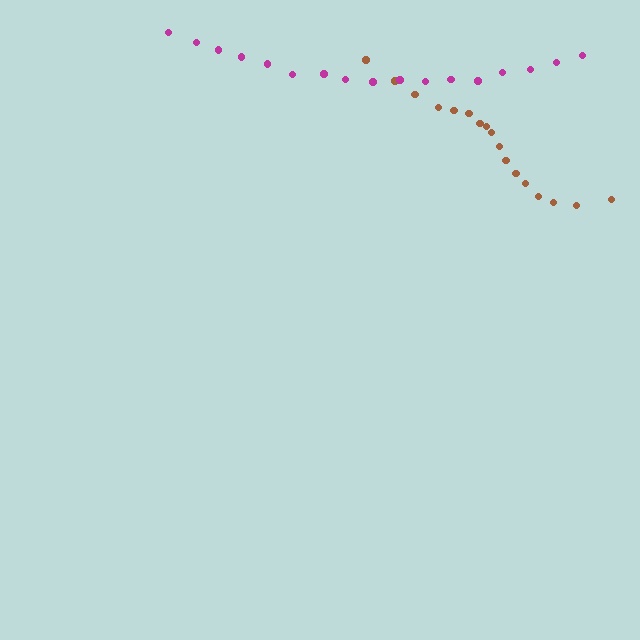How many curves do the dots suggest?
There are 2 distinct paths.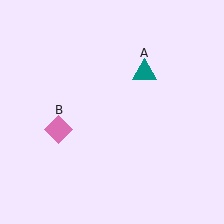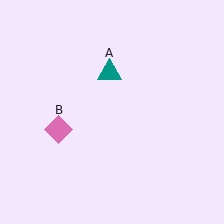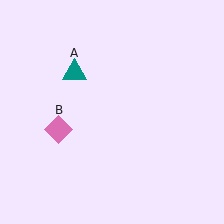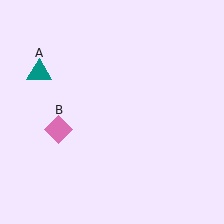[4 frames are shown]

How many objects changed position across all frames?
1 object changed position: teal triangle (object A).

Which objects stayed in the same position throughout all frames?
Pink diamond (object B) remained stationary.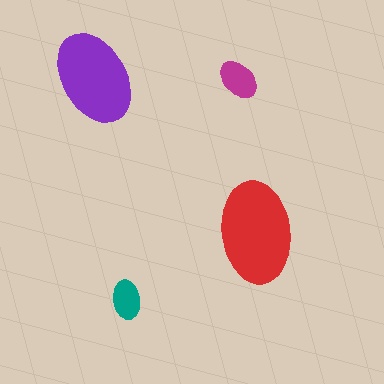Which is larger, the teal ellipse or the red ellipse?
The red one.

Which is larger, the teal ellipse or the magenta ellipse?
The magenta one.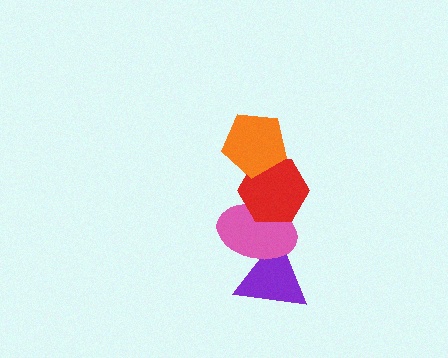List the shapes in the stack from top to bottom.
From top to bottom: the orange pentagon, the red hexagon, the pink ellipse, the purple triangle.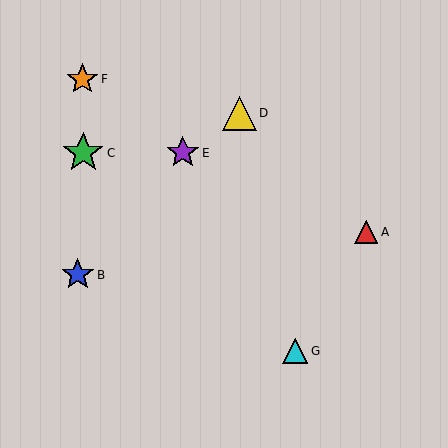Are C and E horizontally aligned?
Yes, both are at y≈153.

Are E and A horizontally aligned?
No, E is at y≈153 and A is at y≈232.